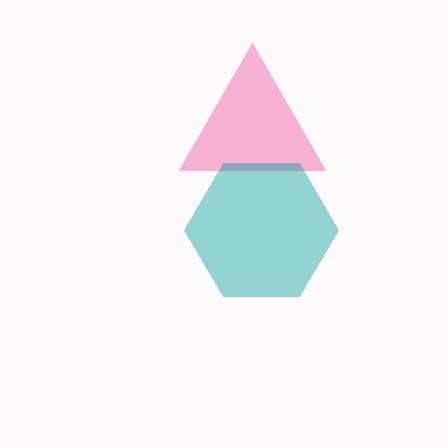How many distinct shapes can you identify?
There are 2 distinct shapes: a pink triangle, a teal hexagon.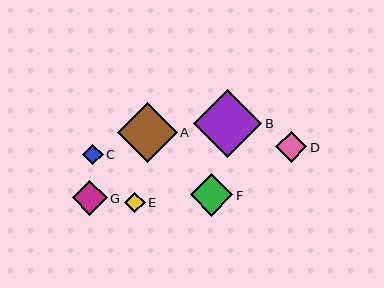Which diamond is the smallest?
Diamond E is the smallest with a size of approximately 20 pixels.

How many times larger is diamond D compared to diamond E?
Diamond D is approximately 1.5 times the size of diamond E.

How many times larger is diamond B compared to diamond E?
Diamond B is approximately 3.4 times the size of diamond E.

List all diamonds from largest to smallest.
From largest to smallest: B, A, F, G, D, C, E.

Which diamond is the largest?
Diamond B is the largest with a size of approximately 68 pixels.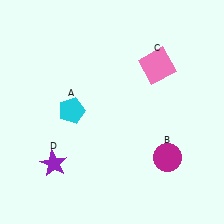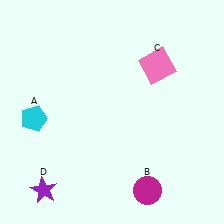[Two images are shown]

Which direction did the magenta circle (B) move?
The magenta circle (B) moved down.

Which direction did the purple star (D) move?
The purple star (D) moved down.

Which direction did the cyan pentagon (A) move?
The cyan pentagon (A) moved left.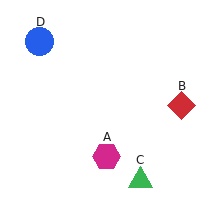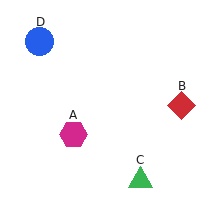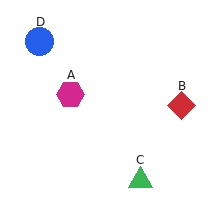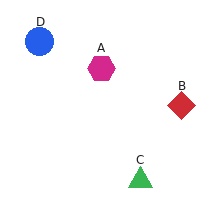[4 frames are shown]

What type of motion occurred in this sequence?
The magenta hexagon (object A) rotated clockwise around the center of the scene.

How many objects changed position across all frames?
1 object changed position: magenta hexagon (object A).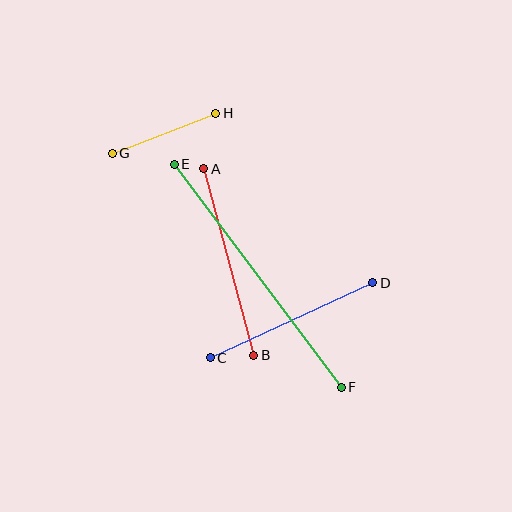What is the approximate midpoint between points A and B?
The midpoint is at approximately (229, 262) pixels.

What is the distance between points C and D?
The distance is approximately 179 pixels.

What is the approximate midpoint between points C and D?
The midpoint is at approximately (291, 320) pixels.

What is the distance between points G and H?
The distance is approximately 111 pixels.